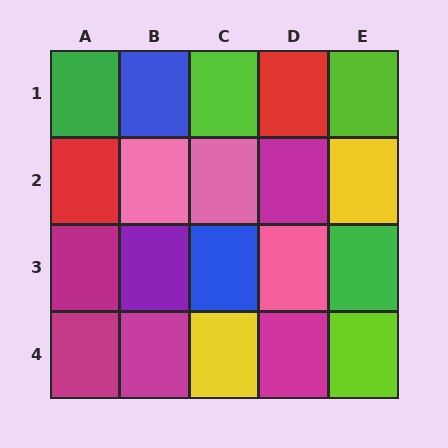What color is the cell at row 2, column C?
Pink.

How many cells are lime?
3 cells are lime.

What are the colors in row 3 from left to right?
Magenta, purple, blue, pink, green.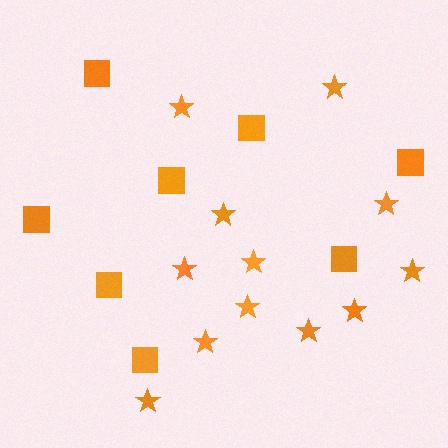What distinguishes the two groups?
There are 2 groups: one group of stars (12) and one group of squares (8).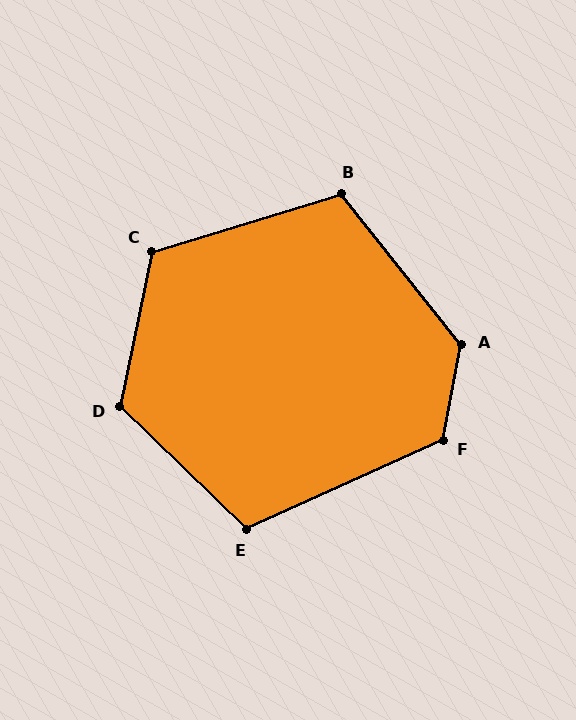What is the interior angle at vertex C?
Approximately 118 degrees (obtuse).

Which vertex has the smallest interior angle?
E, at approximately 111 degrees.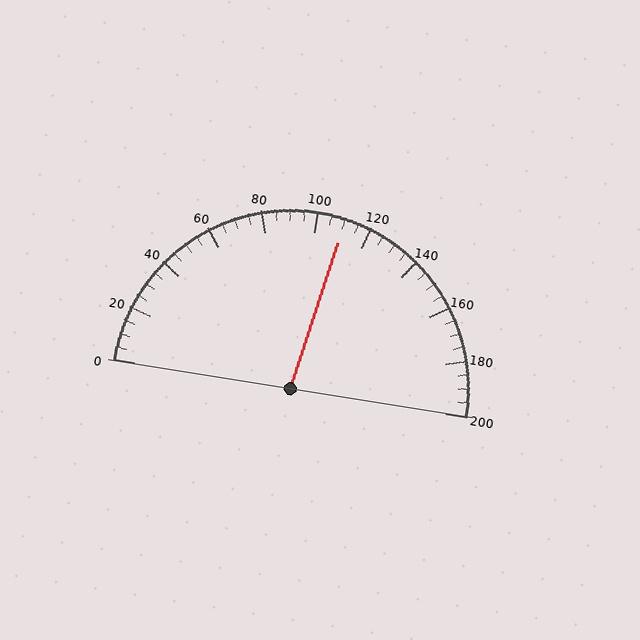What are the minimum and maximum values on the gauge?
The gauge ranges from 0 to 200.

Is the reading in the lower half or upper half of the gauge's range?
The reading is in the upper half of the range (0 to 200).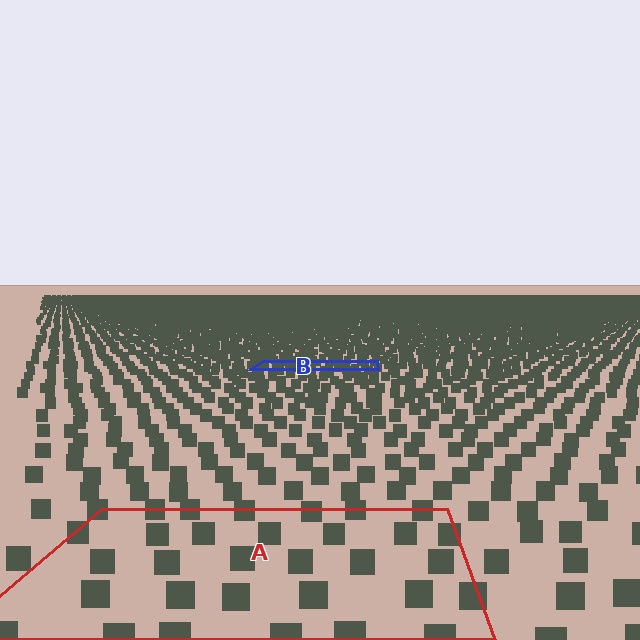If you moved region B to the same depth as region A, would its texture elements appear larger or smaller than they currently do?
They would appear larger. At a closer depth, the same texture elements are projected at a bigger on-screen size.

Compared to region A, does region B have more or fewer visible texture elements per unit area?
Region B has more texture elements per unit area — they are packed more densely because it is farther away.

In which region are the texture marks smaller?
The texture marks are smaller in region B, because it is farther away.